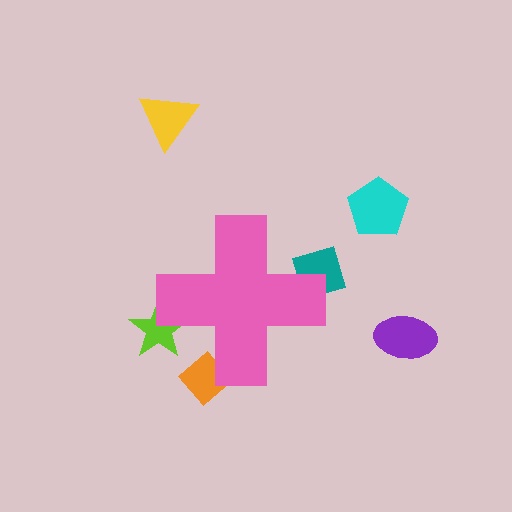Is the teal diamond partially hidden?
Yes, the teal diamond is partially hidden behind the pink cross.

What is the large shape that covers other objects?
A pink cross.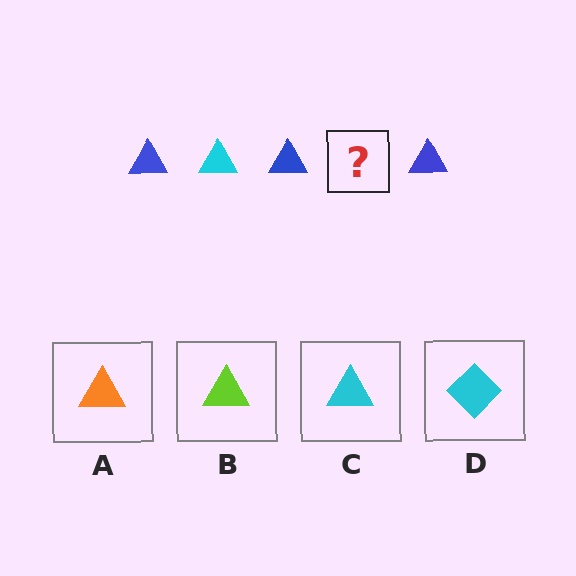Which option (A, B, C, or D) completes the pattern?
C.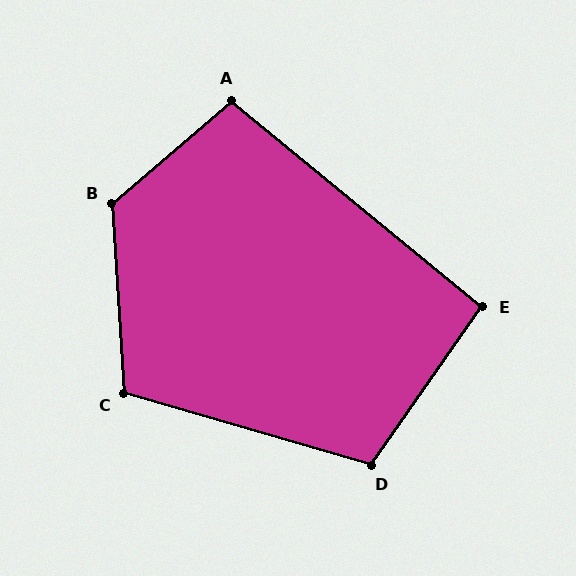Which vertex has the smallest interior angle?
E, at approximately 94 degrees.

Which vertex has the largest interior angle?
B, at approximately 127 degrees.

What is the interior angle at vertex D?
Approximately 109 degrees (obtuse).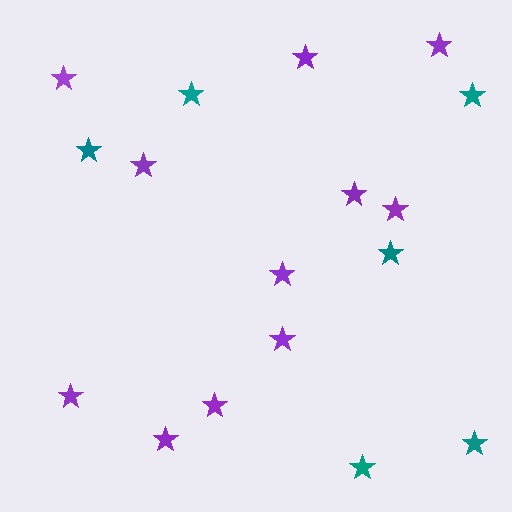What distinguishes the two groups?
There are 2 groups: one group of purple stars (11) and one group of teal stars (6).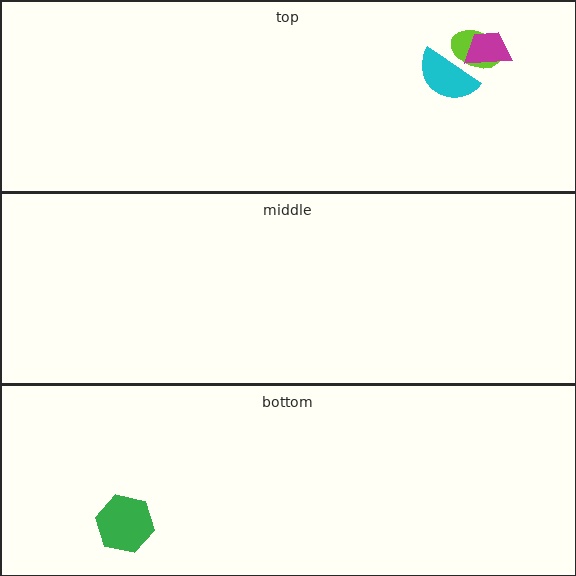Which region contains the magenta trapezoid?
The top region.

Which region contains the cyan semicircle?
The top region.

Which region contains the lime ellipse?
The top region.